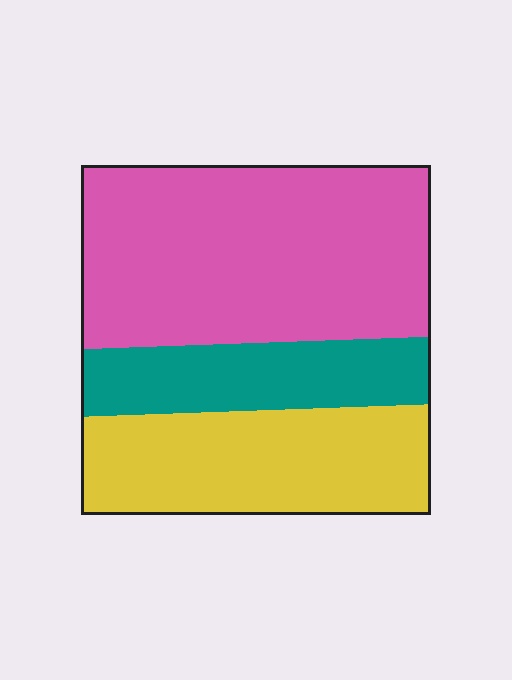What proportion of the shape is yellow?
Yellow takes up between a quarter and a half of the shape.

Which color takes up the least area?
Teal, at roughly 20%.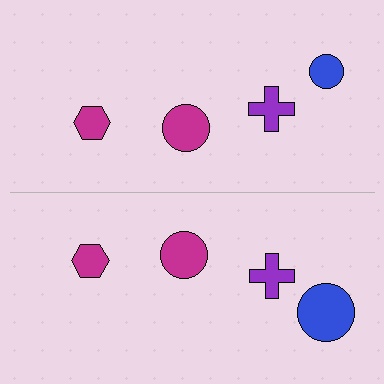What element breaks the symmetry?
The blue circle on the bottom side has a different size than its mirror counterpart.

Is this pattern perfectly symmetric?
No, the pattern is not perfectly symmetric. The blue circle on the bottom side has a different size than its mirror counterpart.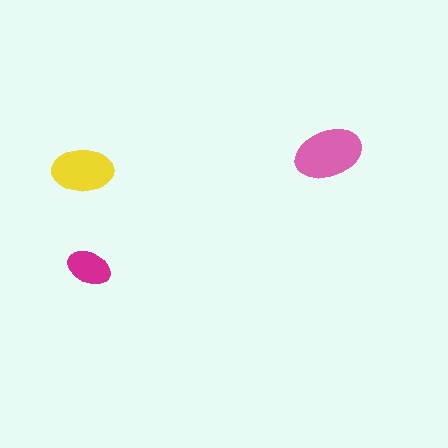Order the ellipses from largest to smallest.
the pink one, the yellow one, the magenta one.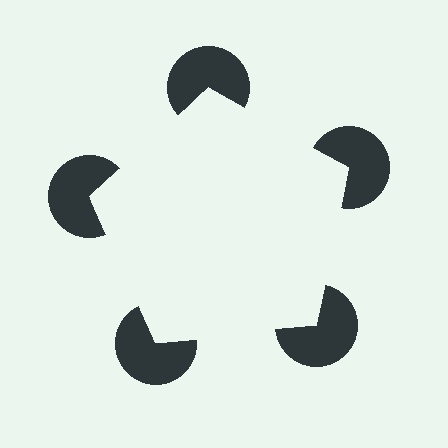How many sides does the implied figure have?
5 sides.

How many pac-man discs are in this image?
There are 5 — one at each vertex of the illusory pentagon.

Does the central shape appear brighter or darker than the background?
It typically appears slightly brighter than the background, even though no actual brightness change is drawn.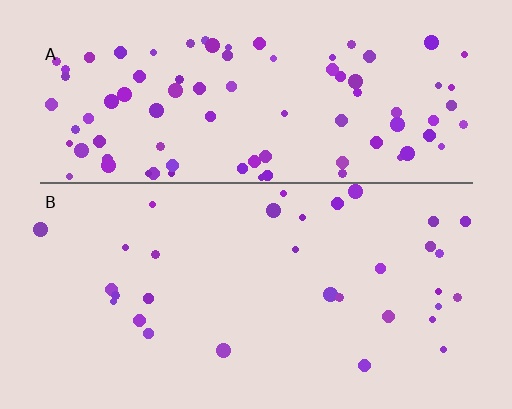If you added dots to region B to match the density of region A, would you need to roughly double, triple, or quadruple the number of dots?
Approximately triple.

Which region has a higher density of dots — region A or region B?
A (the top).